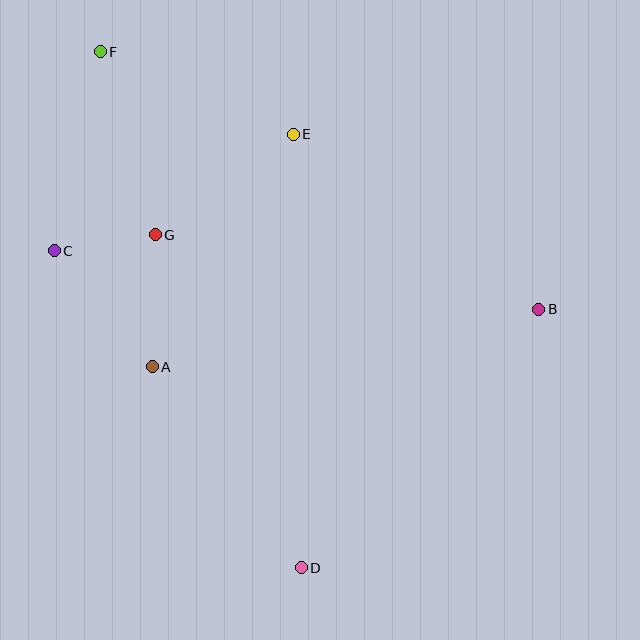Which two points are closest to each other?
Points C and G are closest to each other.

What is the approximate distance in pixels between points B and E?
The distance between B and E is approximately 301 pixels.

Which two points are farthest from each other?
Points D and F are farthest from each other.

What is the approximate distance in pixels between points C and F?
The distance between C and F is approximately 204 pixels.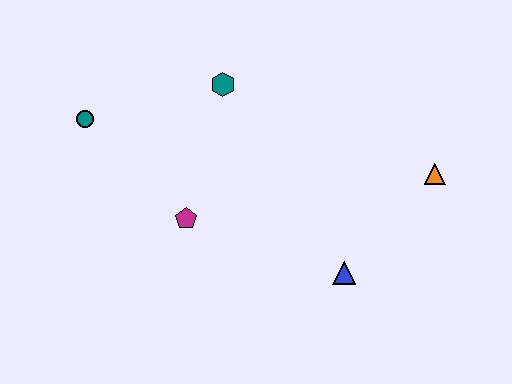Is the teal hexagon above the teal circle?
Yes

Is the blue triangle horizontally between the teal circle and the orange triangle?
Yes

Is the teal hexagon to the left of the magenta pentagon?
No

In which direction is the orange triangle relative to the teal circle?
The orange triangle is to the right of the teal circle.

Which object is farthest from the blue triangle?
The teal circle is farthest from the blue triangle.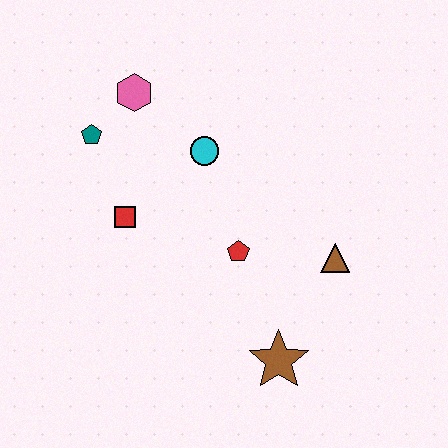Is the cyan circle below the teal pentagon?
Yes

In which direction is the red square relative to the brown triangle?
The red square is to the left of the brown triangle.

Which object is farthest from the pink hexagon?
The brown star is farthest from the pink hexagon.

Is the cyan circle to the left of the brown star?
Yes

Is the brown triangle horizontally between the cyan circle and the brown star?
No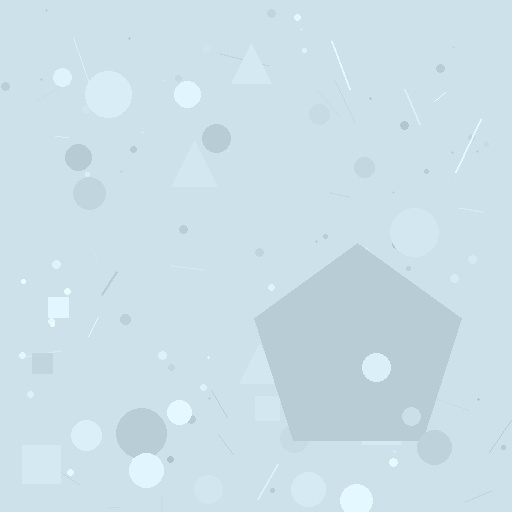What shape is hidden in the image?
A pentagon is hidden in the image.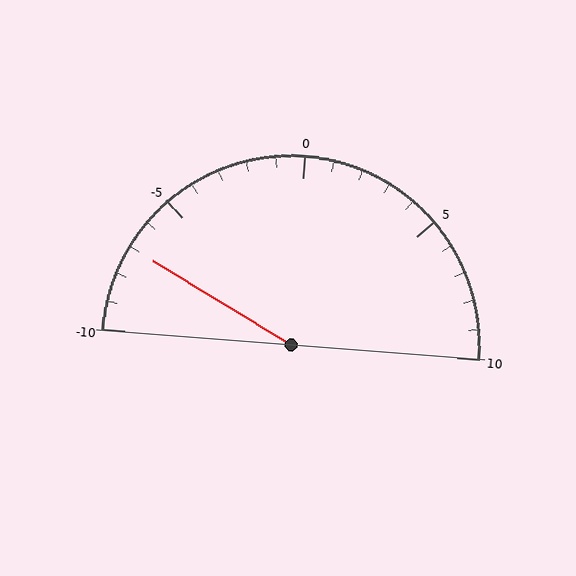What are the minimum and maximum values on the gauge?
The gauge ranges from -10 to 10.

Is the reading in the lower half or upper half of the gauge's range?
The reading is in the lower half of the range (-10 to 10).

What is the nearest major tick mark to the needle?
The nearest major tick mark is -5.